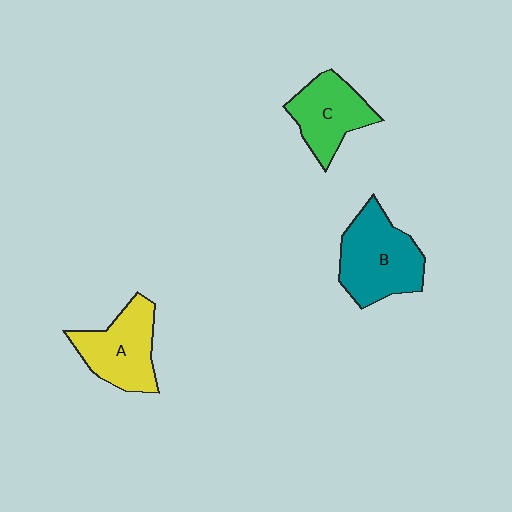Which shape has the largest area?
Shape B (teal).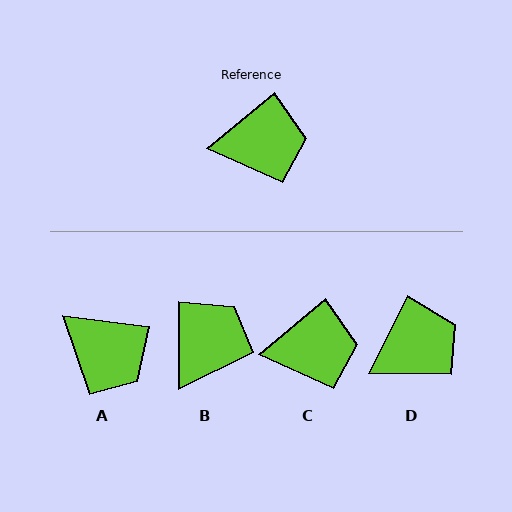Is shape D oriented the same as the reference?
No, it is off by about 24 degrees.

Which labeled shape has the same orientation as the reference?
C.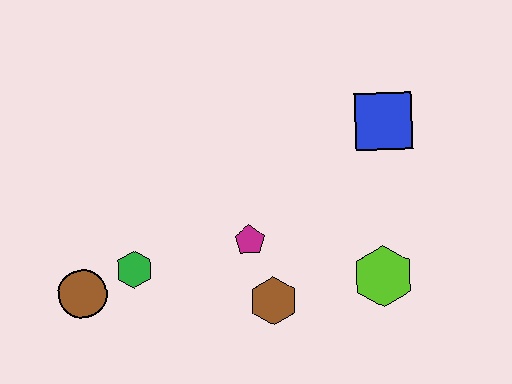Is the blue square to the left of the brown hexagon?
No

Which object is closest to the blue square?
The lime hexagon is closest to the blue square.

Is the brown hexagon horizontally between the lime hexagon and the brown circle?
Yes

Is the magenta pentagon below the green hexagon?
No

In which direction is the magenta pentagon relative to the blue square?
The magenta pentagon is to the left of the blue square.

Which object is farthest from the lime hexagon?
The brown circle is farthest from the lime hexagon.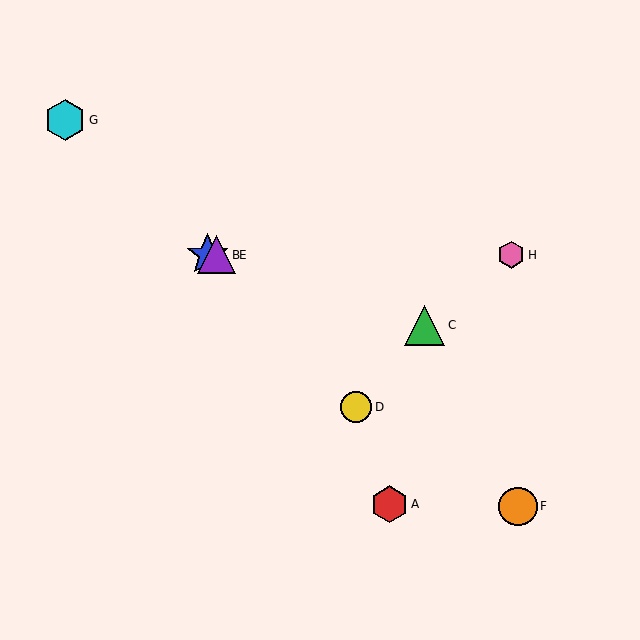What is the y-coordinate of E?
Object E is at y≈255.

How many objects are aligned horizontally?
3 objects (B, E, H) are aligned horizontally.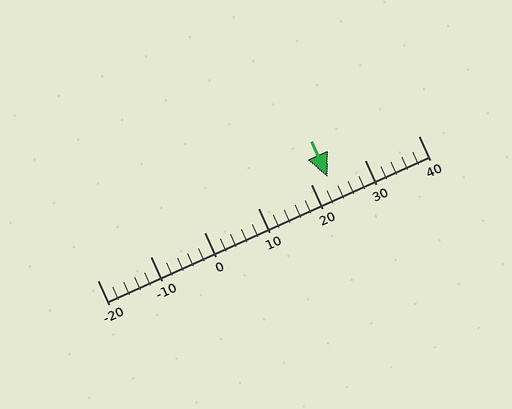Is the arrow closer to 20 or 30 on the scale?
The arrow is closer to 20.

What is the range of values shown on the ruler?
The ruler shows values from -20 to 40.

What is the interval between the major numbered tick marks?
The major tick marks are spaced 10 units apart.